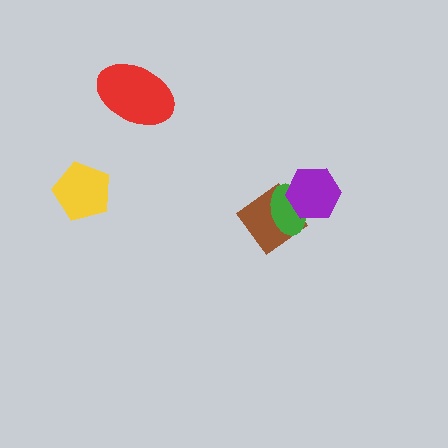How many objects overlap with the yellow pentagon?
0 objects overlap with the yellow pentagon.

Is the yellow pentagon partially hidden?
No, no other shape covers it.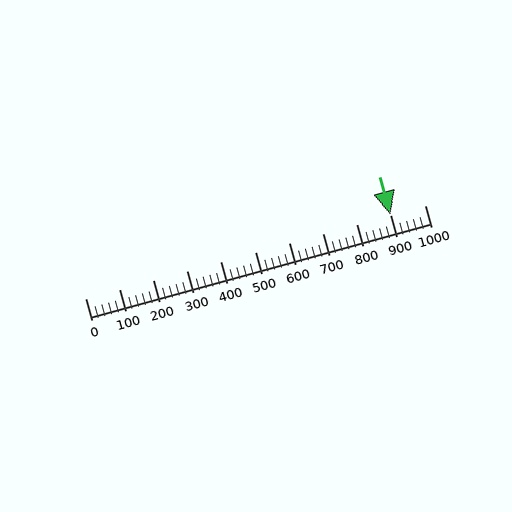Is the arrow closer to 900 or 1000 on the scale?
The arrow is closer to 900.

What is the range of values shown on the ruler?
The ruler shows values from 0 to 1000.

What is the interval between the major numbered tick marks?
The major tick marks are spaced 100 units apart.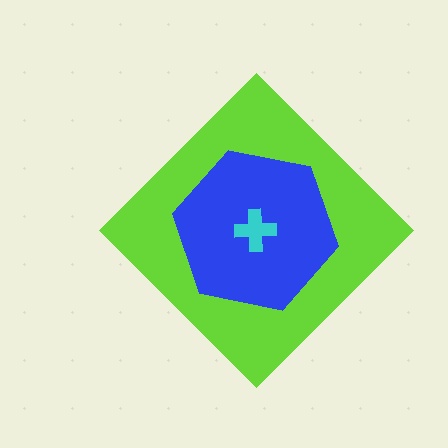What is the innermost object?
The cyan cross.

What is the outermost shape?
The lime diamond.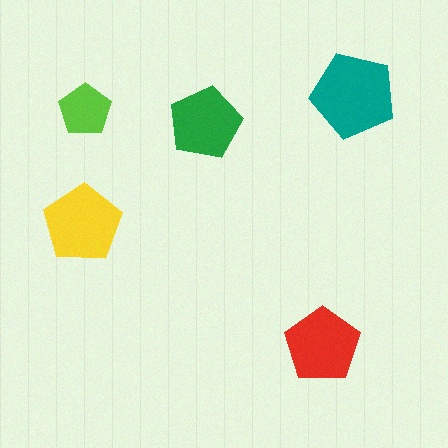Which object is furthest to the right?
The teal pentagon is rightmost.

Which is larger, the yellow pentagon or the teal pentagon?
The teal one.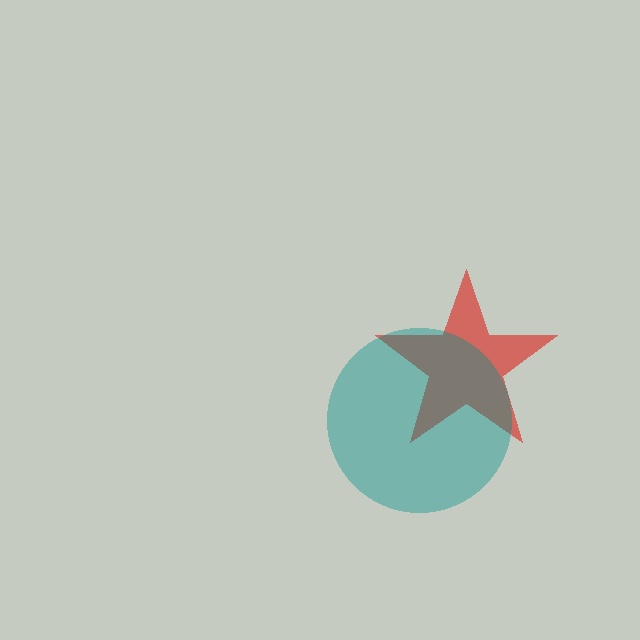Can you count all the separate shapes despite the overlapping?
Yes, there are 2 separate shapes.